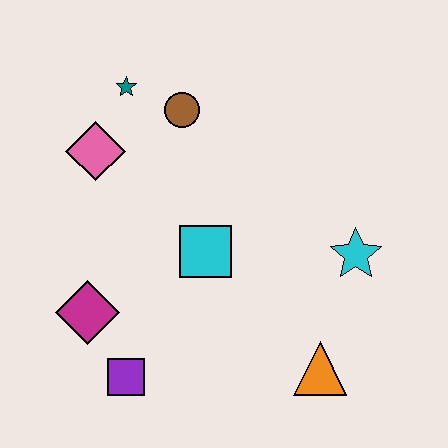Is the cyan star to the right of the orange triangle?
Yes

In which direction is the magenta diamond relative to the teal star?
The magenta diamond is below the teal star.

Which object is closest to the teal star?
The brown circle is closest to the teal star.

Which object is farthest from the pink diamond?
The orange triangle is farthest from the pink diamond.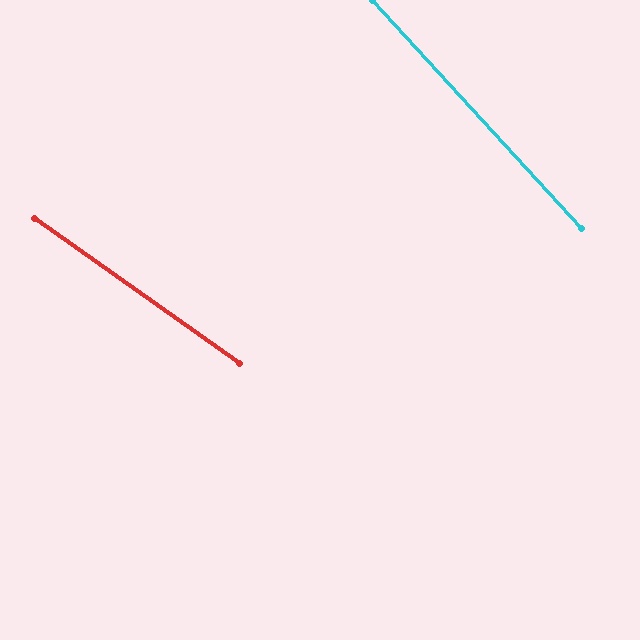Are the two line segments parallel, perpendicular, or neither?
Neither parallel nor perpendicular — they differ by about 12°.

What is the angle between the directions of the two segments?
Approximately 12 degrees.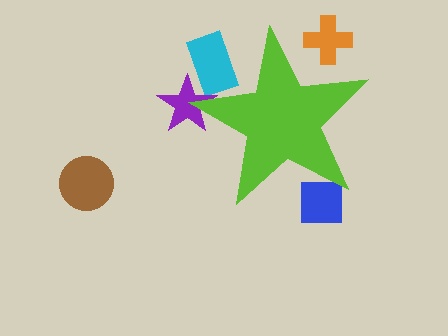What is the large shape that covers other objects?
A lime star.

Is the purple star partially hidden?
Yes, the purple star is partially hidden behind the lime star.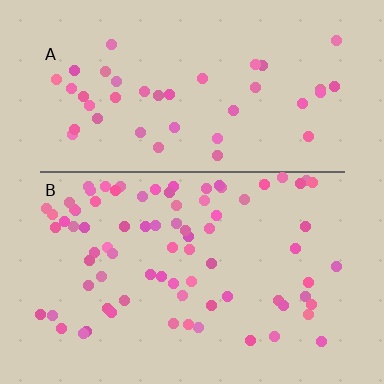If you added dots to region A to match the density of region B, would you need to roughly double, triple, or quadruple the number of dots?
Approximately double.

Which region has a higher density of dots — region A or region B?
B (the bottom).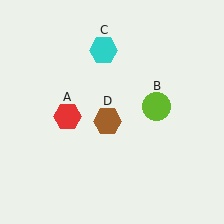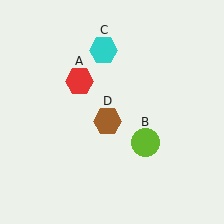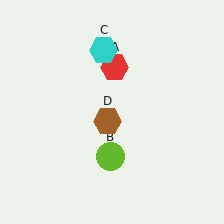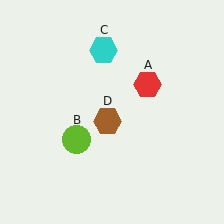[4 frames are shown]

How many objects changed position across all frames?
2 objects changed position: red hexagon (object A), lime circle (object B).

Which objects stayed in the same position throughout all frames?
Cyan hexagon (object C) and brown hexagon (object D) remained stationary.